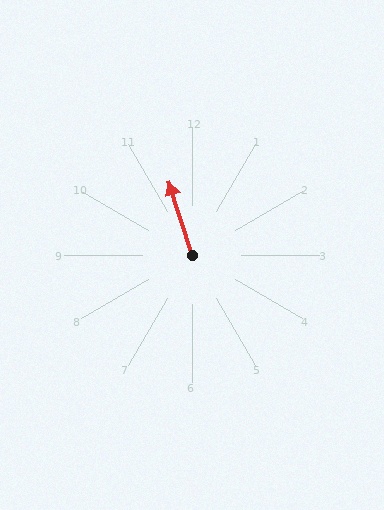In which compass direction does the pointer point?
North.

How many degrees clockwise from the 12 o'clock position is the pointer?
Approximately 343 degrees.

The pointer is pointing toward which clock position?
Roughly 11 o'clock.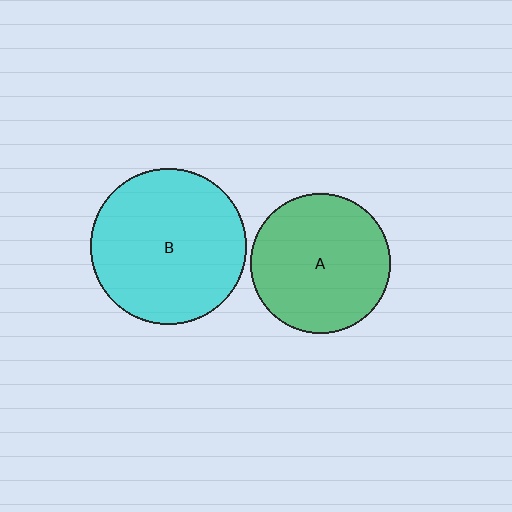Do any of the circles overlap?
No, none of the circles overlap.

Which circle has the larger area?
Circle B (cyan).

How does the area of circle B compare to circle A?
Approximately 1.2 times.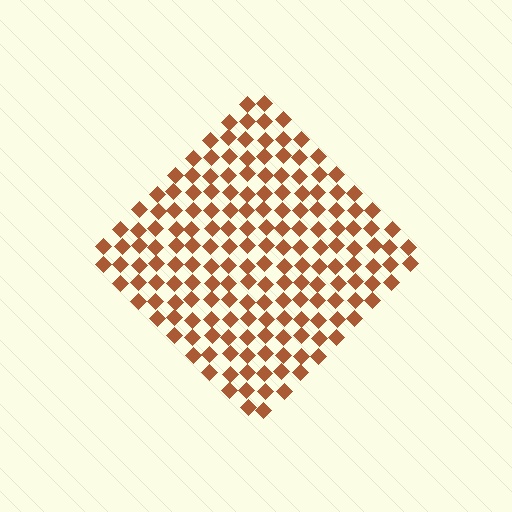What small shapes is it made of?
It is made of small diamonds.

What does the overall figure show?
The overall figure shows a diamond.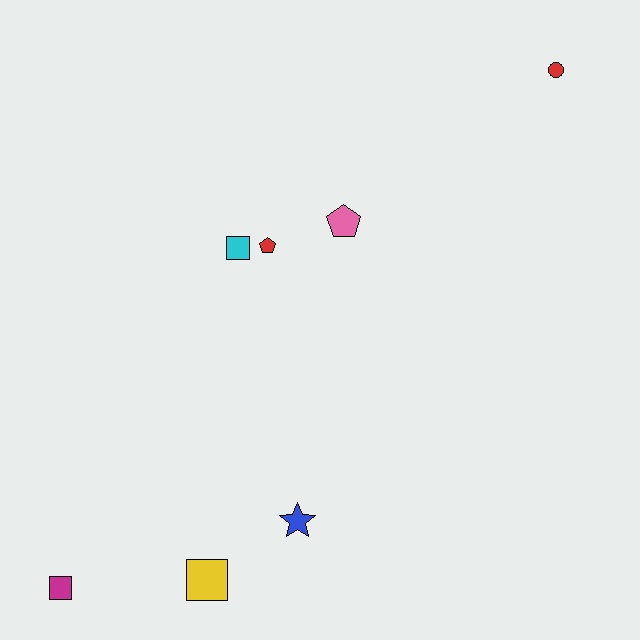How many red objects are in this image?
There are 2 red objects.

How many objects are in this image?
There are 7 objects.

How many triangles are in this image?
There are no triangles.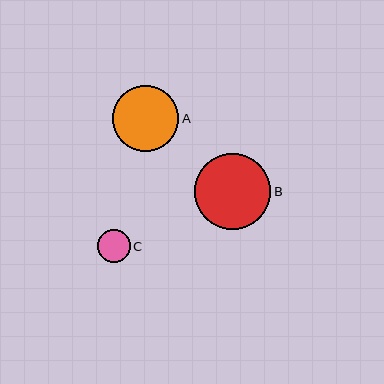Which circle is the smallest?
Circle C is the smallest with a size of approximately 33 pixels.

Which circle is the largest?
Circle B is the largest with a size of approximately 76 pixels.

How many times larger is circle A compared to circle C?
Circle A is approximately 2.0 times the size of circle C.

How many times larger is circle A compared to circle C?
Circle A is approximately 2.0 times the size of circle C.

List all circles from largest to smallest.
From largest to smallest: B, A, C.